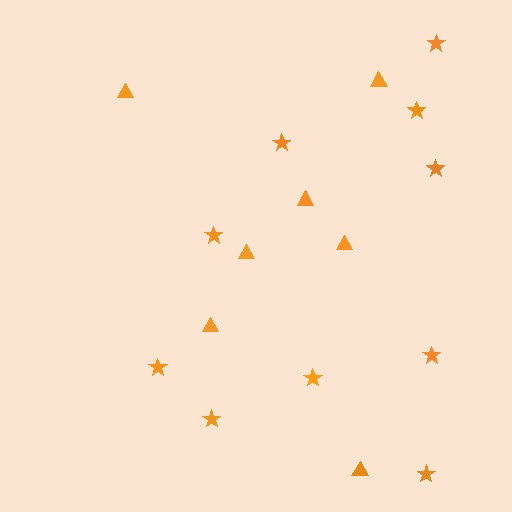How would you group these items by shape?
There are 2 groups: one group of triangles (7) and one group of stars (10).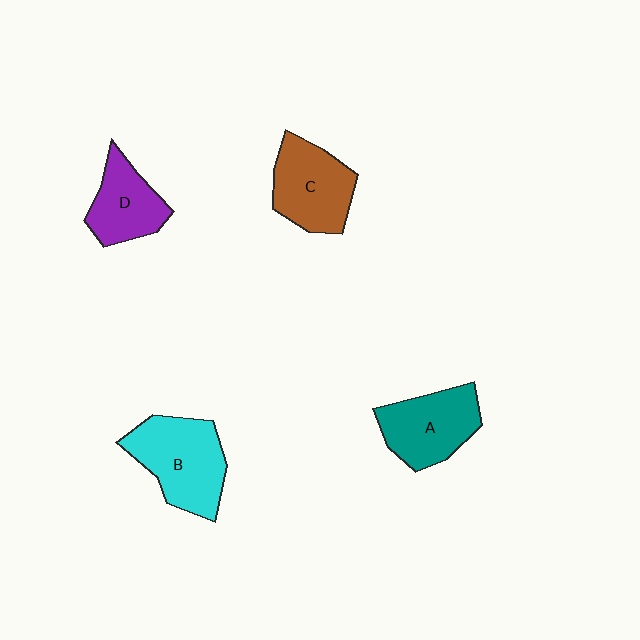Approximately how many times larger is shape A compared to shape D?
Approximately 1.2 times.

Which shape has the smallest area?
Shape D (purple).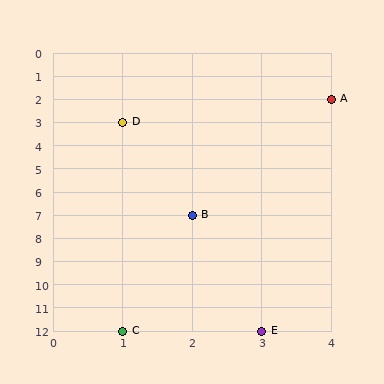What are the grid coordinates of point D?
Point D is at grid coordinates (1, 3).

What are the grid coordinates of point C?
Point C is at grid coordinates (1, 12).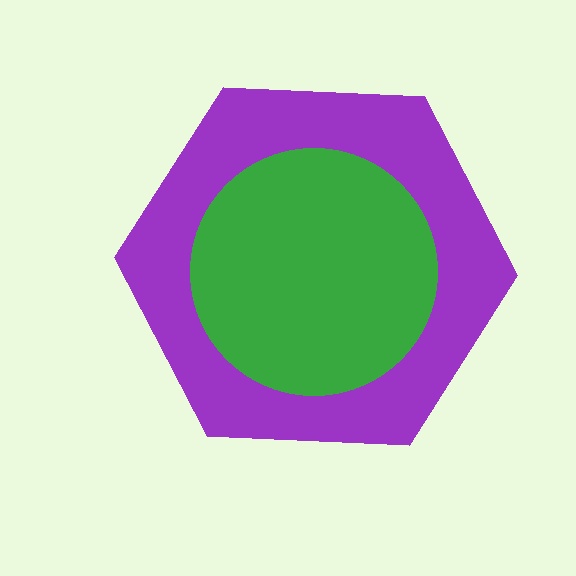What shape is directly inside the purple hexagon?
The green circle.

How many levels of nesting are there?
2.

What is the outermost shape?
The purple hexagon.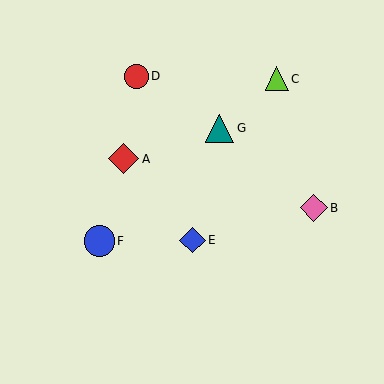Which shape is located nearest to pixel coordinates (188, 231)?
The blue diamond (labeled E) at (192, 240) is nearest to that location.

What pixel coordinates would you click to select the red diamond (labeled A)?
Click at (124, 159) to select the red diamond A.